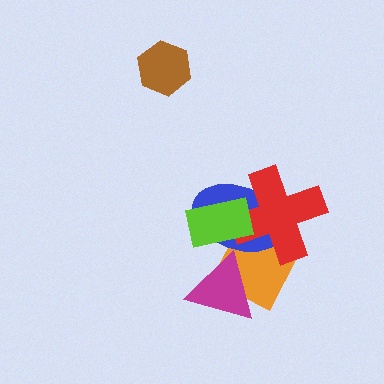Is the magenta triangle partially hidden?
No, no other shape covers it.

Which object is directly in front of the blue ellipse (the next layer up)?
The magenta triangle is directly in front of the blue ellipse.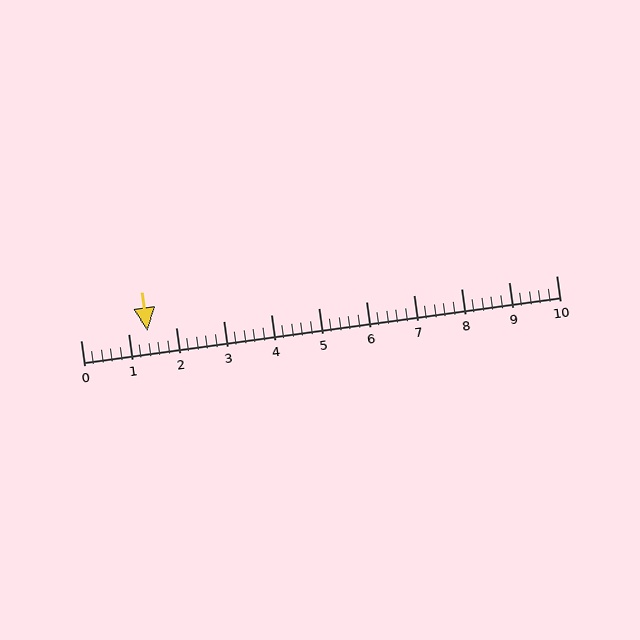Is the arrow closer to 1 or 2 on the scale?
The arrow is closer to 1.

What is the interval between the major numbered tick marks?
The major tick marks are spaced 1 units apart.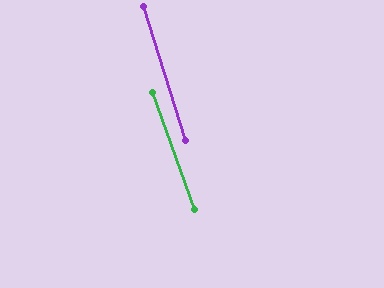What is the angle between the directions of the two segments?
Approximately 2 degrees.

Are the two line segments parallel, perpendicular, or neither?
Parallel — their directions differ by only 2.0°.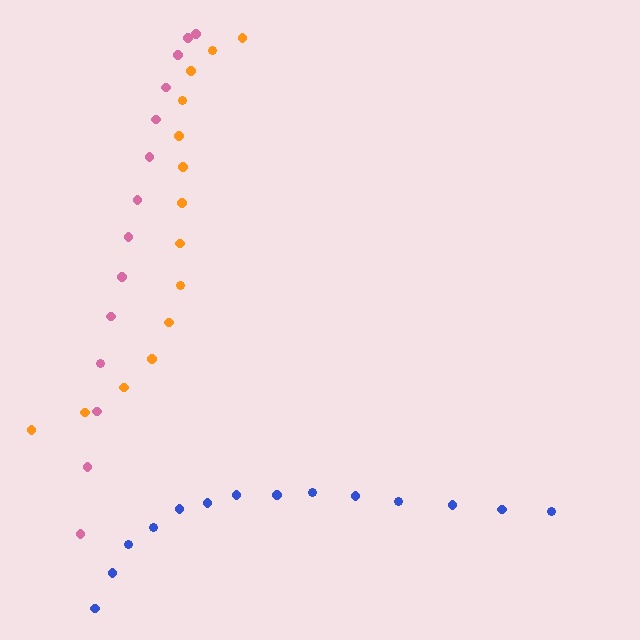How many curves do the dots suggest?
There are 3 distinct paths.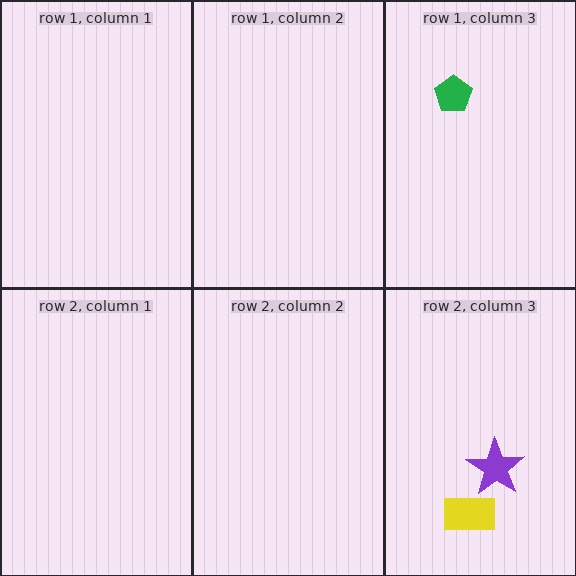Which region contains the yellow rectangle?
The row 2, column 3 region.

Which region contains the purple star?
The row 2, column 3 region.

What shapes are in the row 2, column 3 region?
The purple star, the yellow rectangle.